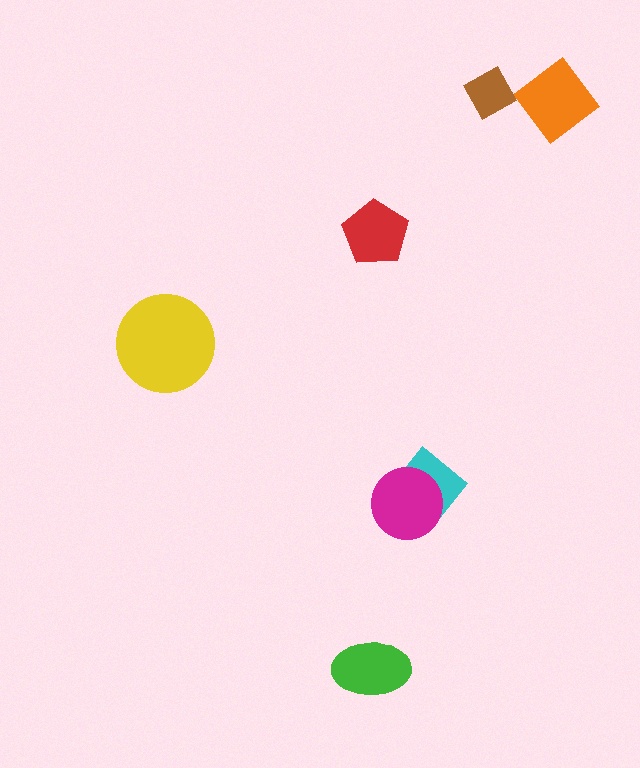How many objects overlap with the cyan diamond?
1 object overlaps with the cyan diamond.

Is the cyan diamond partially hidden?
Yes, it is partially covered by another shape.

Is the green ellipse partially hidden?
No, no other shape covers it.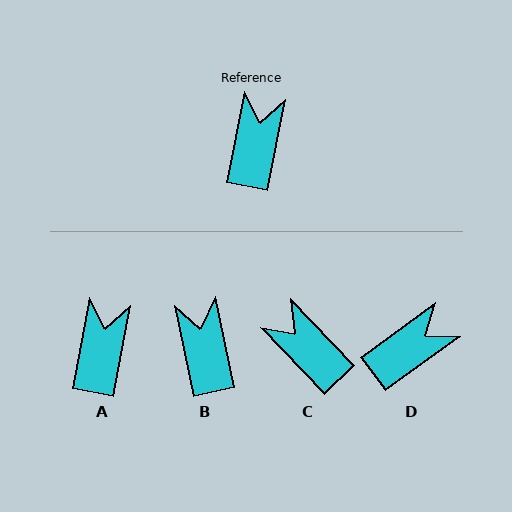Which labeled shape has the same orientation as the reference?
A.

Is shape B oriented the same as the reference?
No, it is off by about 23 degrees.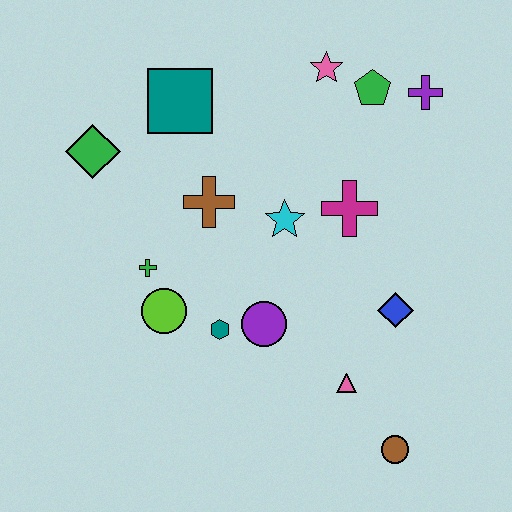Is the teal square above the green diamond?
Yes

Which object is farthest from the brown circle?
The green diamond is farthest from the brown circle.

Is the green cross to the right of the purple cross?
No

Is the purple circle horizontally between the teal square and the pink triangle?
Yes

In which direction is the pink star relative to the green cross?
The pink star is above the green cross.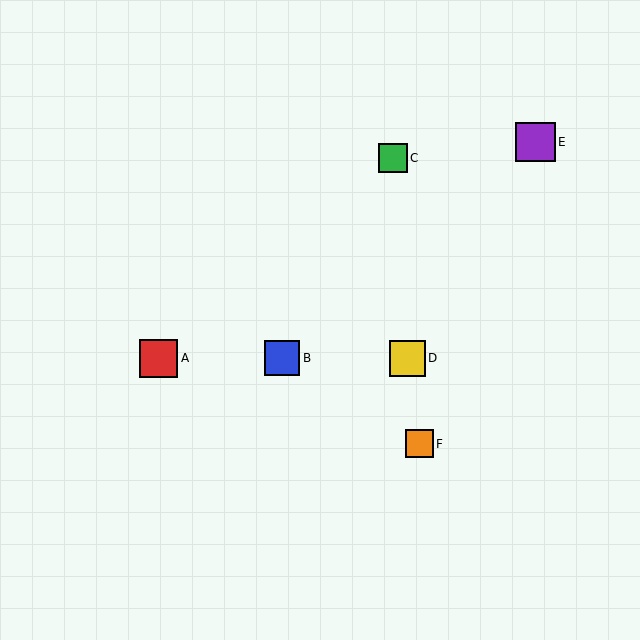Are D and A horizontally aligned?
Yes, both are at y≈358.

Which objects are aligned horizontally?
Objects A, B, D are aligned horizontally.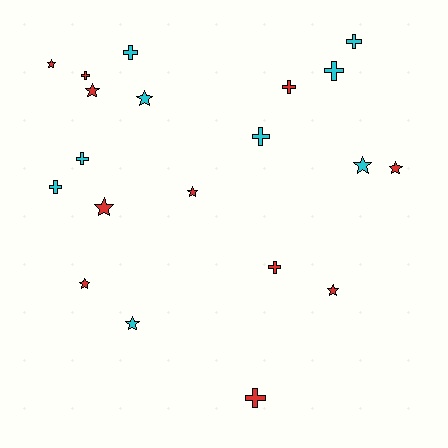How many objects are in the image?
There are 20 objects.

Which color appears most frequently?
Red, with 11 objects.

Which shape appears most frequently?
Cross, with 10 objects.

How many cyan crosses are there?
There are 6 cyan crosses.